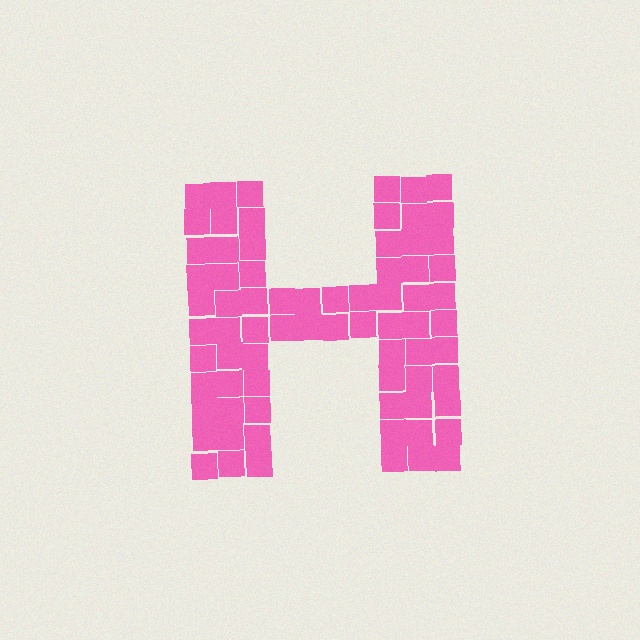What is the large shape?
The large shape is the letter H.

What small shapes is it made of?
It is made of small squares.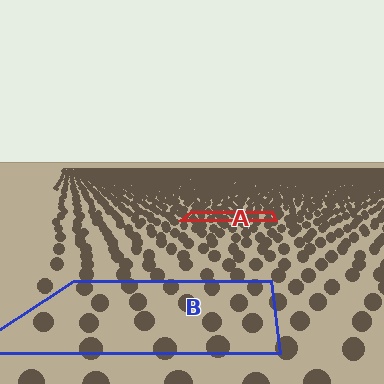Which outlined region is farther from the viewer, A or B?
Region A is farther from the viewer — the texture elements inside it appear smaller and more densely packed.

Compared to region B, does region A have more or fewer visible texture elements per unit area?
Region A has more texture elements per unit area — they are packed more densely because it is farther away.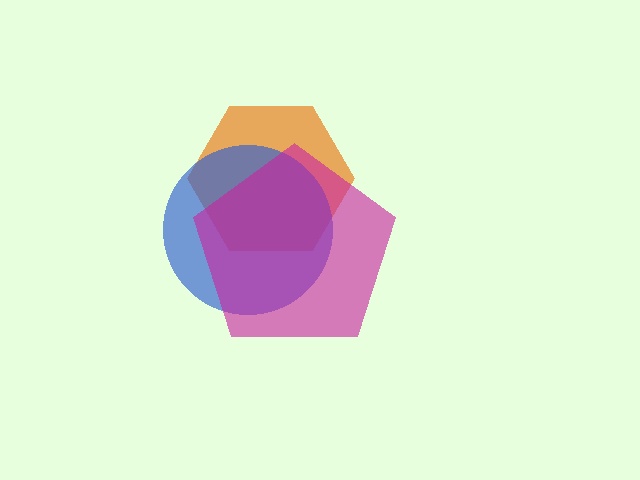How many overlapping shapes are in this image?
There are 3 overlapping shapes in the image.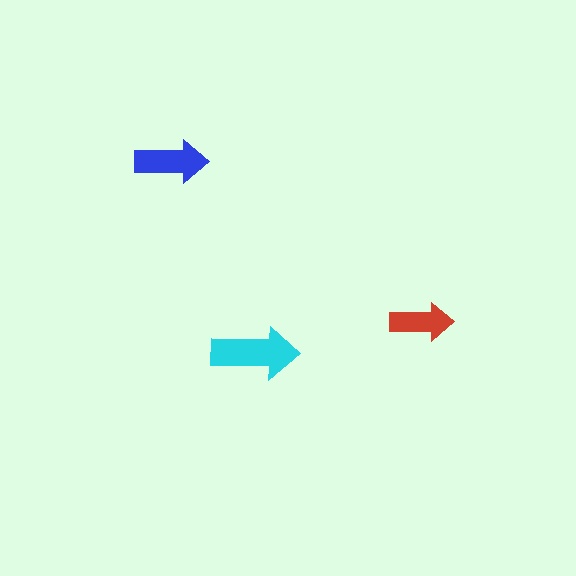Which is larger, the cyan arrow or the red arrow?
The cyan one.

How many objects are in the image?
There are 3 objects in the image.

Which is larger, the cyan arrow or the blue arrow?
The cyan one.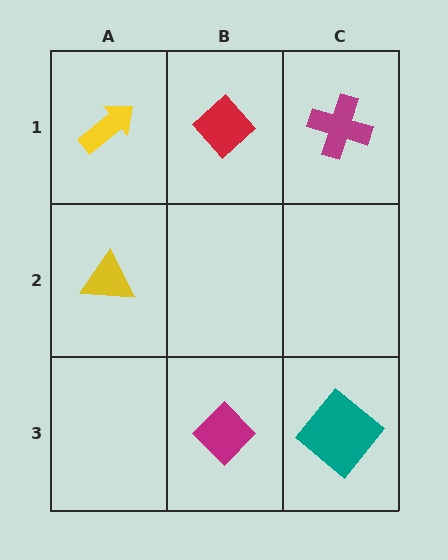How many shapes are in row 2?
1 shape.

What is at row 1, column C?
A magenta cross.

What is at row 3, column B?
A magenta diamond.